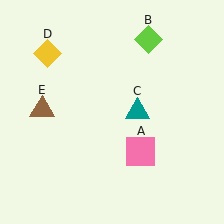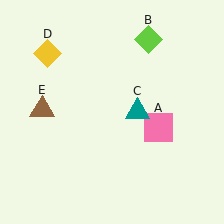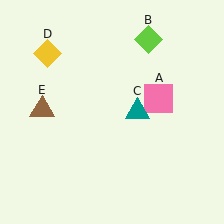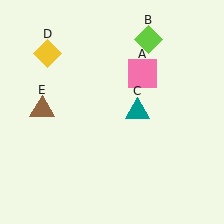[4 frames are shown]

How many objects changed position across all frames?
1 object changed position: pink square (object A).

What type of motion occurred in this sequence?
The pink square (object A) rotated counterclockwise around the center of the scene.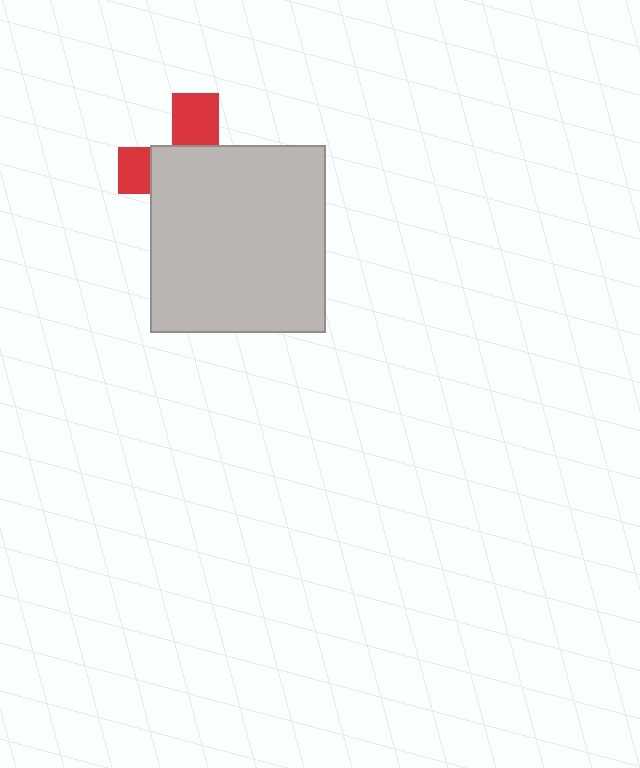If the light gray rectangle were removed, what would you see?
You would see the complete red cross.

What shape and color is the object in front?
The object in front is a light gray rectangle.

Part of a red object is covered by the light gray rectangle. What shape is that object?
It is a cross.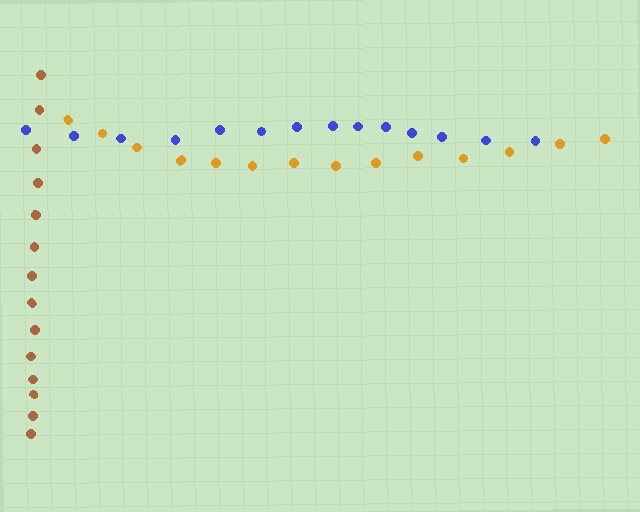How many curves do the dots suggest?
There are 3 distinct paths.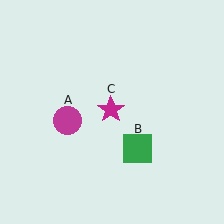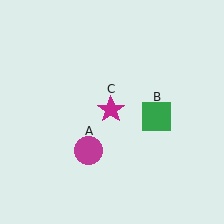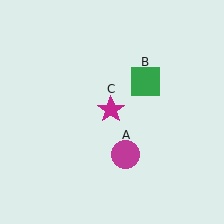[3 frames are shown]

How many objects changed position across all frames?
2 objects changed position: magenta circle (object A), green square (object B).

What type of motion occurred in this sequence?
The magenta circle (object A), green square (object B) rotated counterclockwise around the center of the scene.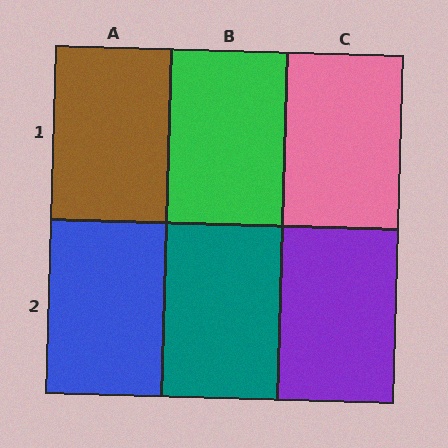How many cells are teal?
1 cell is teal.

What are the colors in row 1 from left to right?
Brown, green, pink.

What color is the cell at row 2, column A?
Blue.